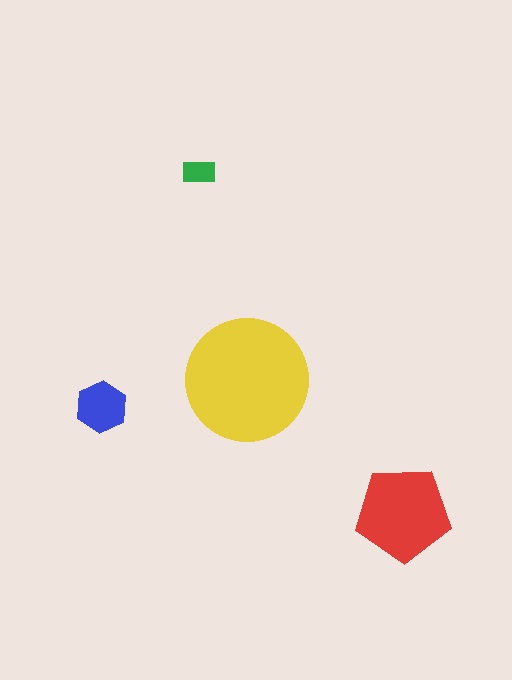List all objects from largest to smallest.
The yellow circle, the red pentagon, the blue hexagon, the green rectangle.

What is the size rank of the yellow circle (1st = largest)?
1st.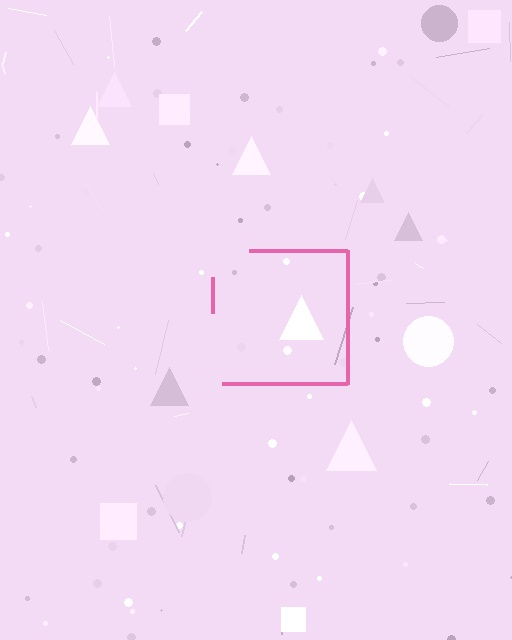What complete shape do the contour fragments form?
The contour fragments form a square.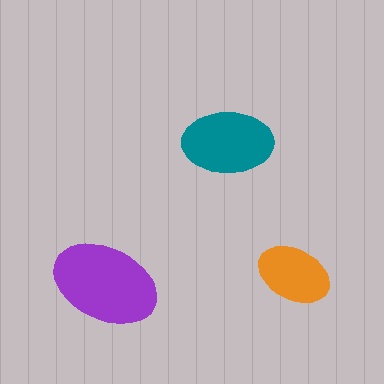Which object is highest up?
The teal ellipse is topmost.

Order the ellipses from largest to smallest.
the purple one, the teal one, the orange one.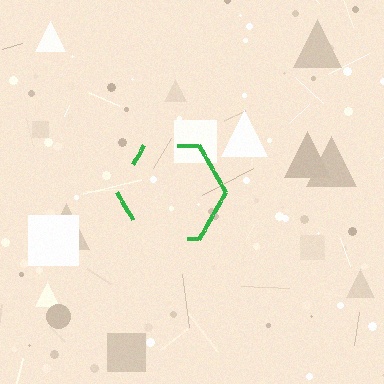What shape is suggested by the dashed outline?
The dashed outline suggests a hexagon.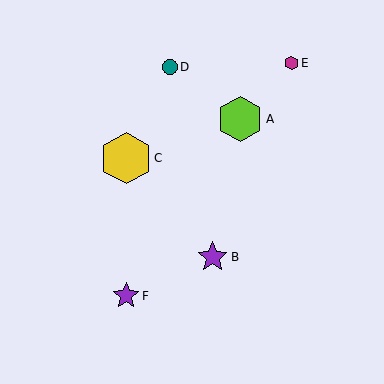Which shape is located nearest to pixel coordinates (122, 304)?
The purple star (labeled F) at (126, 296) is nearest to that location.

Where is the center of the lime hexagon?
The center of the lime hexagon is at (240, 119).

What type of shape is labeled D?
Shape D is a teal circle.